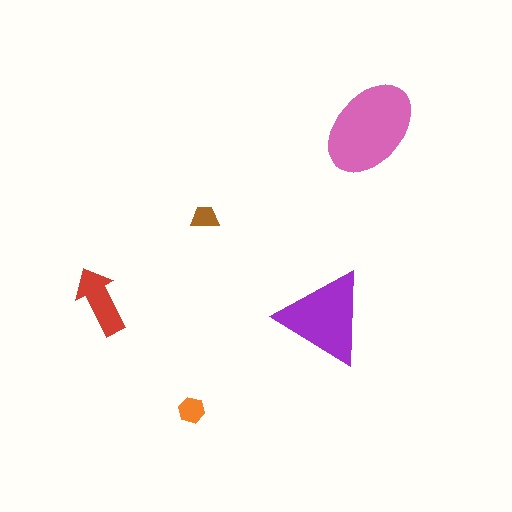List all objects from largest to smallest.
The pink ellipse, the purple triangle, the red arrow, the orange hexagon, the brown trapezoid.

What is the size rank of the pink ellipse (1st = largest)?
1st.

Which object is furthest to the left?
The red arrow is leftmost.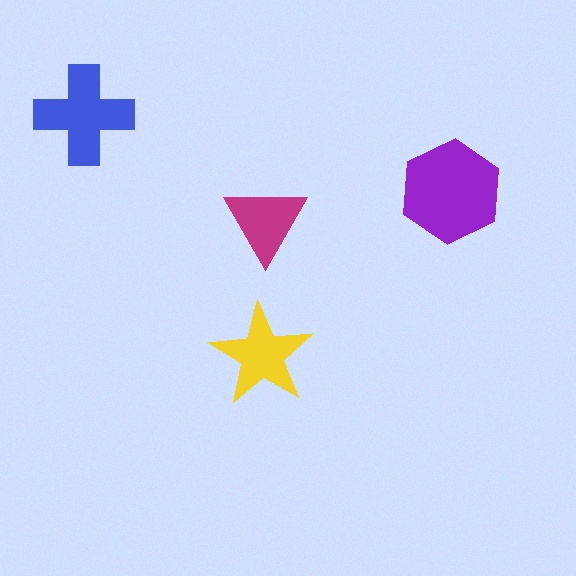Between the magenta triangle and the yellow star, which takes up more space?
The yellow star.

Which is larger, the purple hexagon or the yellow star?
The purple hexagon.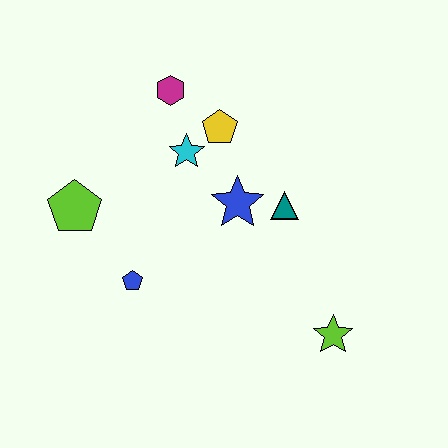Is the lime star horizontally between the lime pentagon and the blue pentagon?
No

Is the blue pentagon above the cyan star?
No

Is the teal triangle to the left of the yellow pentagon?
No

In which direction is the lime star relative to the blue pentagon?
The lime star is to the right of the blue pentagon.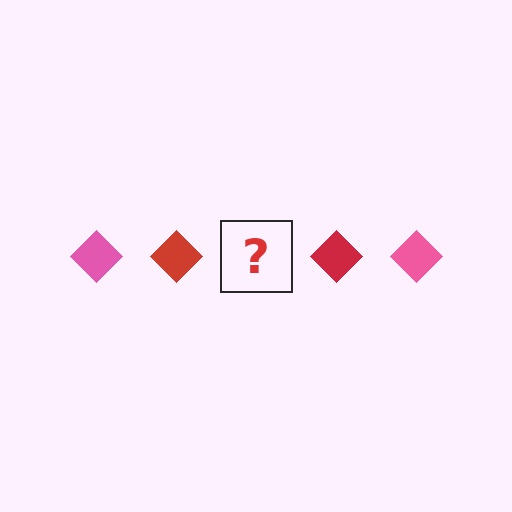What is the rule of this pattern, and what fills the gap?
The rule is that the pattern cycles through pink, red diamonds. The gap should be filled with a pink diamond.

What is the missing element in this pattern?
The missing element is a pink diamond.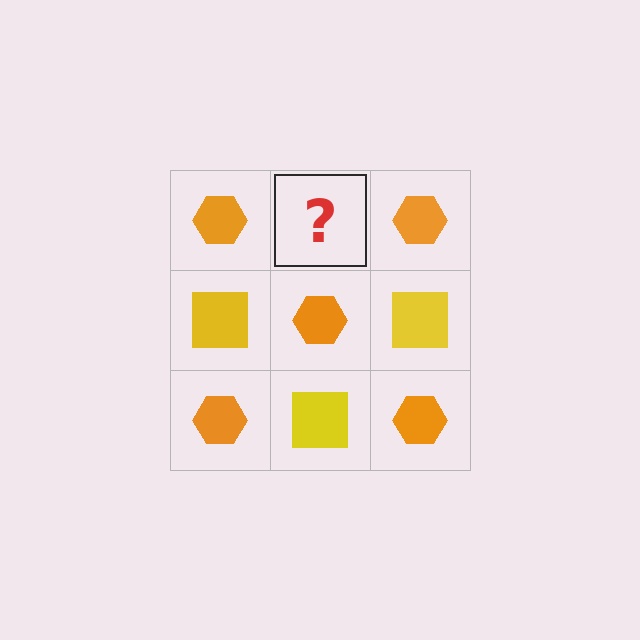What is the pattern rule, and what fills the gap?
The rule is that it alternates orange hexagon and yellow square in a checkerboard pattern. The gap should be filled with a yellow square.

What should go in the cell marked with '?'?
The missing cell should contain a yellow square.